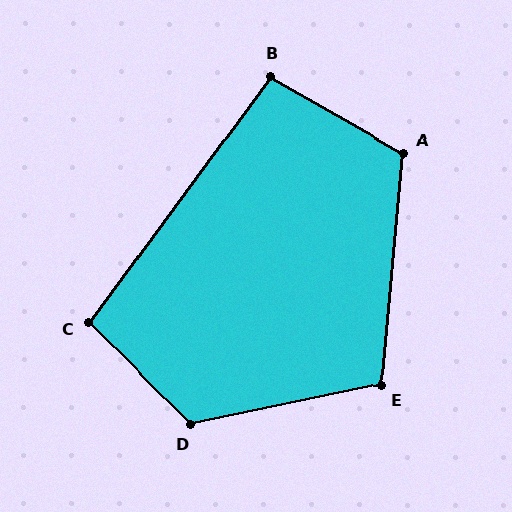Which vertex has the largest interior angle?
D, at approximately 124 degrees.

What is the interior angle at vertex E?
Approximately 107 degrees (obtuse).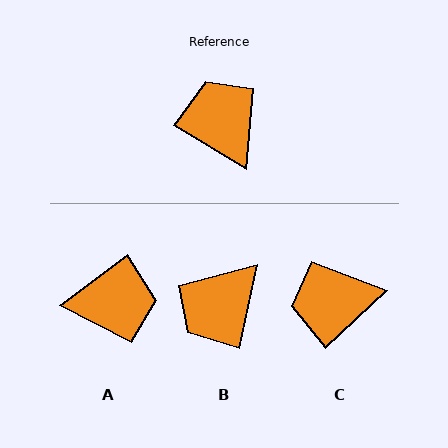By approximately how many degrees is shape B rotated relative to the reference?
Approximately 109 degrees counter-clockwise.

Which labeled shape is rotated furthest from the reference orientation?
A, about 112 degrees away.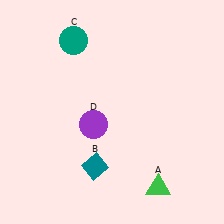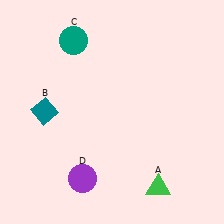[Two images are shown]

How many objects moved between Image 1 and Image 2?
2 objects moved between the two images.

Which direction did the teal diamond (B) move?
The teal diamond (B) moved up.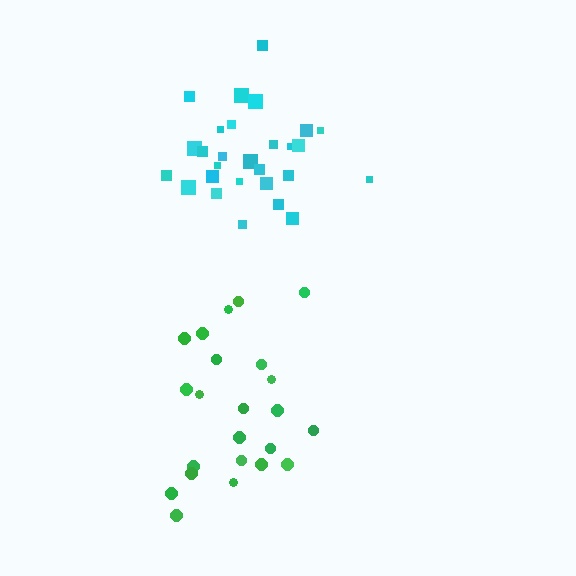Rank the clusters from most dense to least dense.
cyan, green.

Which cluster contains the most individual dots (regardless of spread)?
Cyan (28).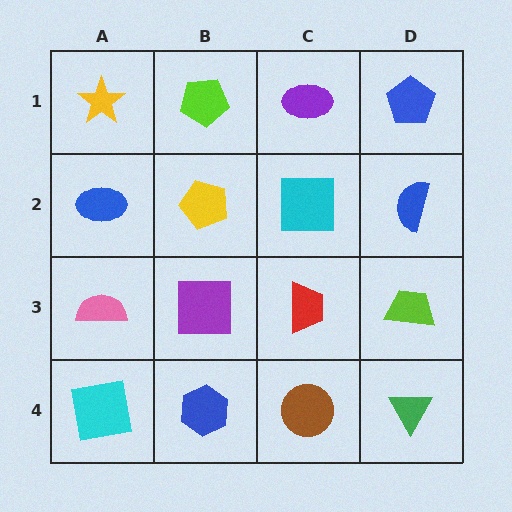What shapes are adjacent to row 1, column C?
A cyan square (row 2, column C), a lime pentagon (row 1, column B), a blue pentagon (row 1, column D).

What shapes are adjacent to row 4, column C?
A red trapezoid (row 3, column C), a blue hexagon (row 4, column B), a green triangle (row 4, column D).